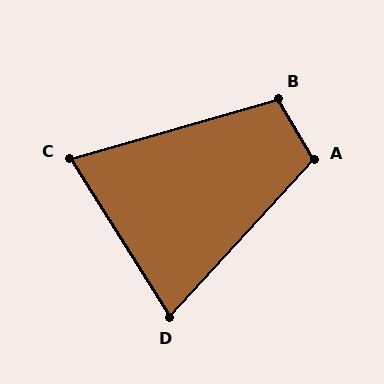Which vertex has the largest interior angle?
A, at approximately 106 degrees.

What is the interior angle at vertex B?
Approximately 105 degrees (obtuse).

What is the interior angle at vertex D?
Approximately 75 degrees (acute).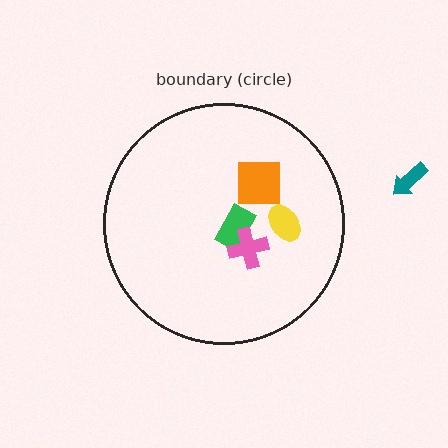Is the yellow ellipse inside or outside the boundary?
Inside.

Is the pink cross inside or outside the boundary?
Inside.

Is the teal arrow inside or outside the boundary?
Outside.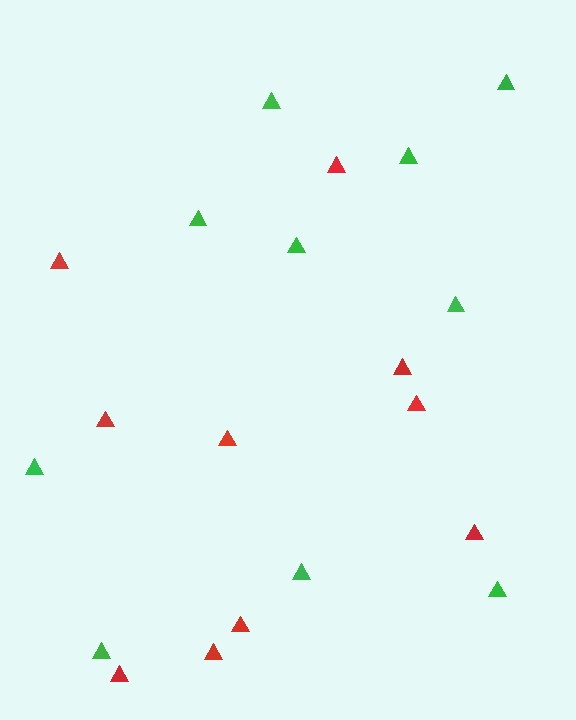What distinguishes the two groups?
There are 2 groups: one group of green triangles (10) and one group of red triangles (10).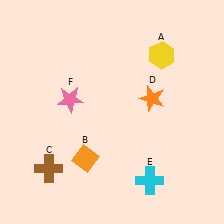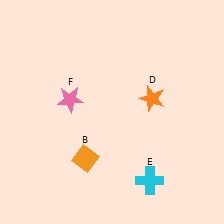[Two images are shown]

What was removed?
The yellow hexagon (A), the brown cross (C) were removed in Image 2.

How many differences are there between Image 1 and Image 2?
There are 2 differences between the two images.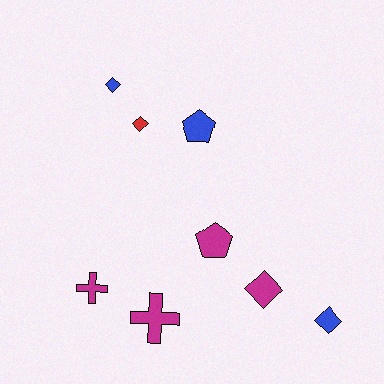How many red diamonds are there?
There is 1 red diamond.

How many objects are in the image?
There are 8 objects.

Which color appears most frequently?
Magenta, with 4 objects.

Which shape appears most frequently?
Diamond, with 4 objects.